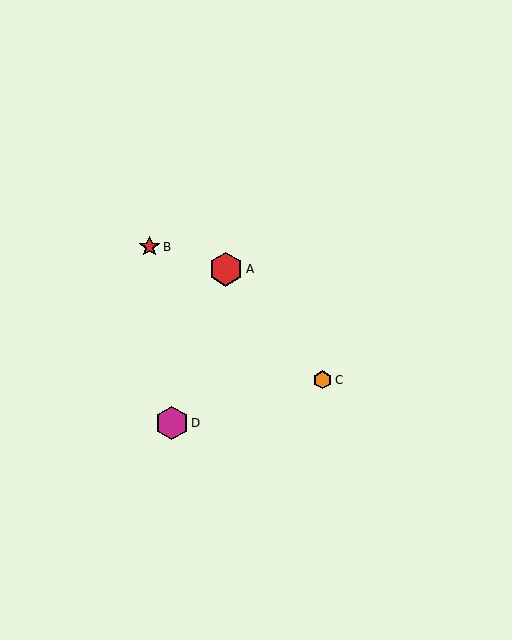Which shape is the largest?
The red hexagon (labeled A) is the largest.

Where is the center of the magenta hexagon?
The center of the magenta hexagon is at (172, 423).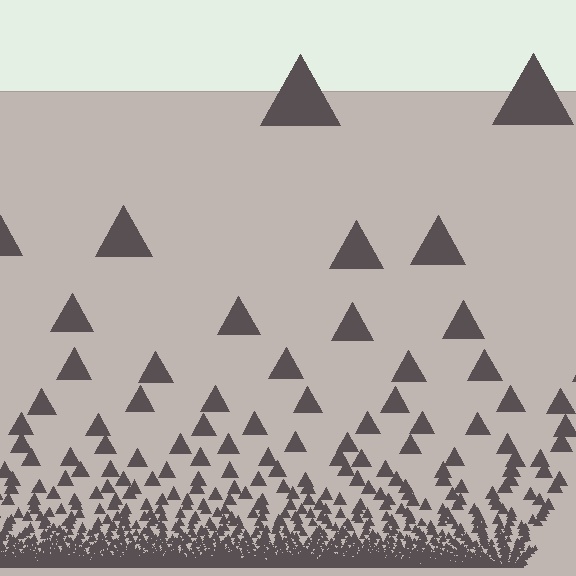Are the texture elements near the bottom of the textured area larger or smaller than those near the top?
Smaller. The gradient is inverted — elements near the bottom are smaller and denser.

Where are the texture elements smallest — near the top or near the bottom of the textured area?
Near the bottom.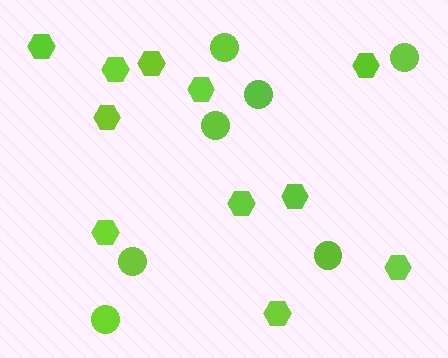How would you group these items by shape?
There are 2 groups: one group of hexagons (11) and one group of circles (7).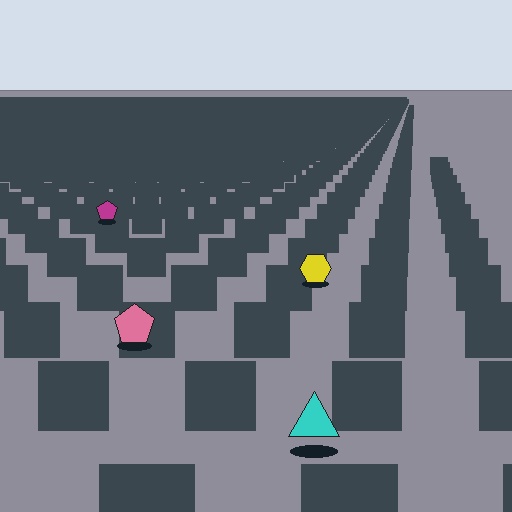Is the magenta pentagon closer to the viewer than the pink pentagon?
No. The pink pentagon is closer — you can tell from the texture gradient: the ground texture is coarser near it.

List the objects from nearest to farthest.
From nearest to farthest: the cyan triangle, the pink pentagon, the yellow hexagon, the magenta pentagon.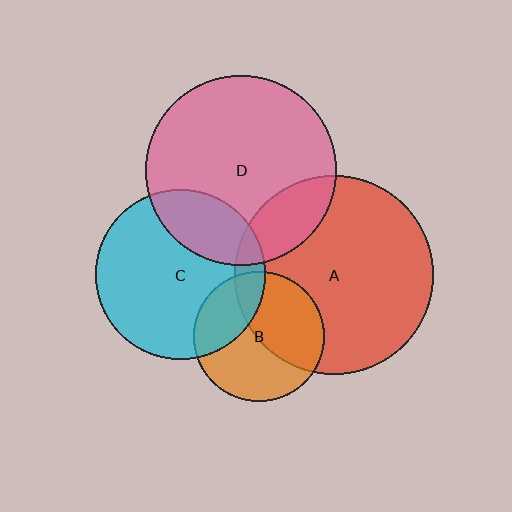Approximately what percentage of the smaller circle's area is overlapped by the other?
Approximately 20%.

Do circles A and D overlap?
Yes.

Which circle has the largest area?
Circle A (red).